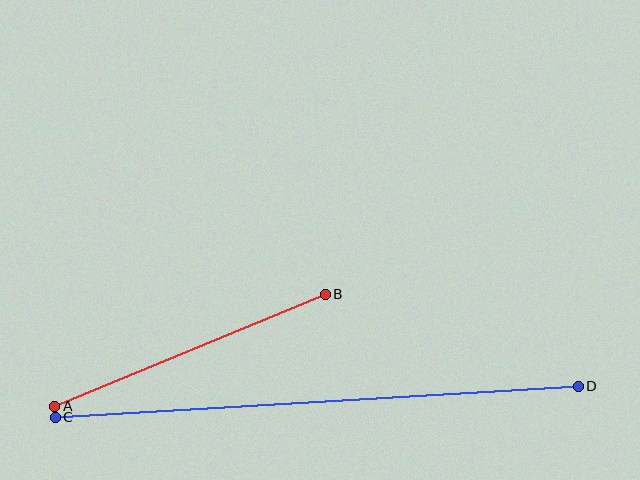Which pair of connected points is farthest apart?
Points C and D are farthest apart.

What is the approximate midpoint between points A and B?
The midpoint is at approximately (190, 350) pixels.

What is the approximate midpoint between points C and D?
The midpoint is at approximately (317, 402) pixels.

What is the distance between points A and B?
The distance is approximately 293 pixels.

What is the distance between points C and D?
The distance is approximately 524 pixels.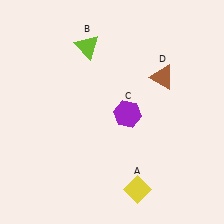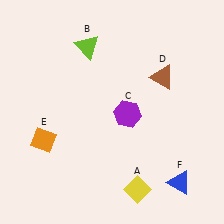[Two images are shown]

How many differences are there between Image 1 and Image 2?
There are 2 differences between the two images.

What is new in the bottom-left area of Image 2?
An orange diamond (E) was added in the bottom-left area of Image 2.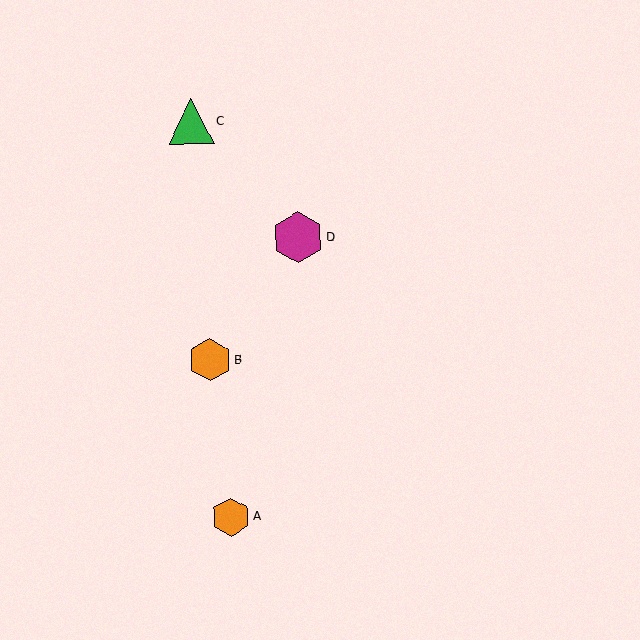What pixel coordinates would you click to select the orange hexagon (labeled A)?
Click at (231, 517) to select the orange hexagon A.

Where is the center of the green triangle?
The center of the green triangle is at (191, 122).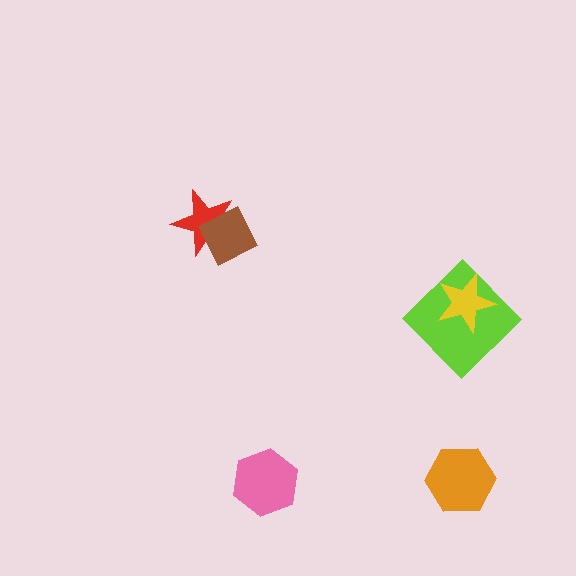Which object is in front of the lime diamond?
The yellow star is in front of the lime diamond.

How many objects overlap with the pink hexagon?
0 objects overlap with the pink hexagon.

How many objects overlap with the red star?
1 object overlaps with the red star.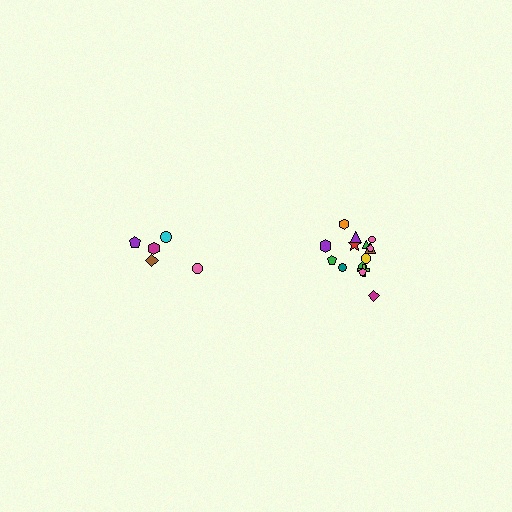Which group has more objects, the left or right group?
The right group.